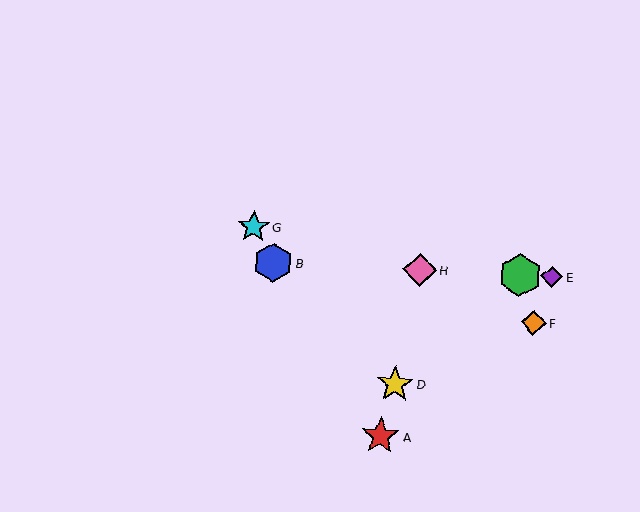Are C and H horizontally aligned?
Yes, both are at y≈275.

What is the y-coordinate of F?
Object F is at y≈323.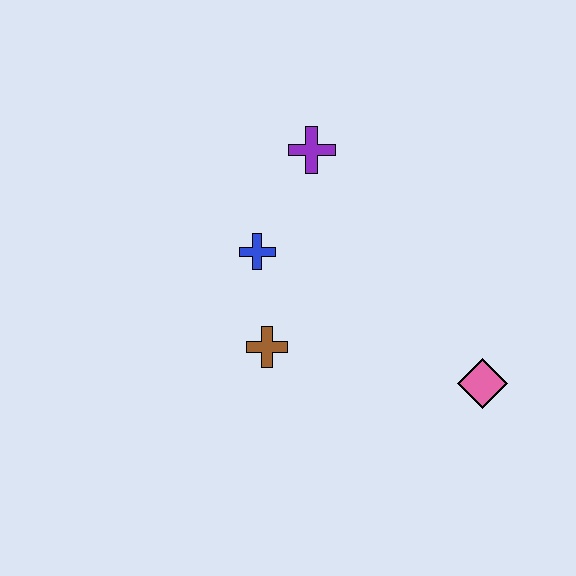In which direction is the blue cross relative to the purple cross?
The blue cross is below the purple cross.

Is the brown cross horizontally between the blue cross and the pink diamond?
Yes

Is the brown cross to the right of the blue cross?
Yes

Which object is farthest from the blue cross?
The pink diamond is farthest from the blue cross.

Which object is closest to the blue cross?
The brown cross is closest to the blue cross.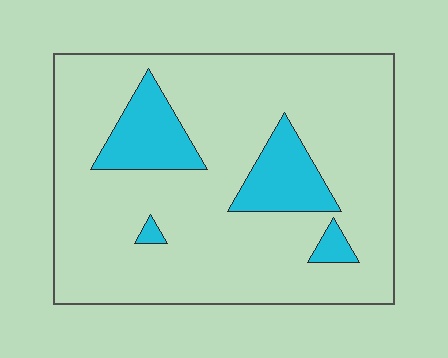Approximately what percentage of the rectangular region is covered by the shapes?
Approximately 15%.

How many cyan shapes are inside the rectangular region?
4.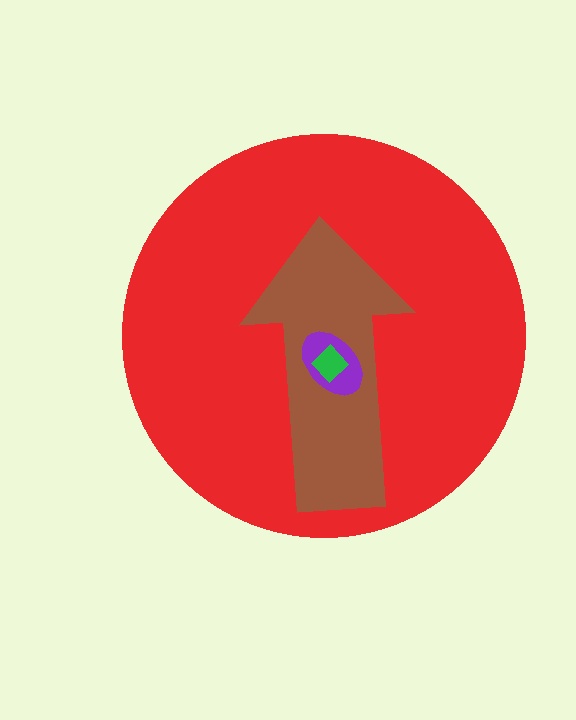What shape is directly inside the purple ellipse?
The green diamond.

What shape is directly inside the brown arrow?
The purple ellipse.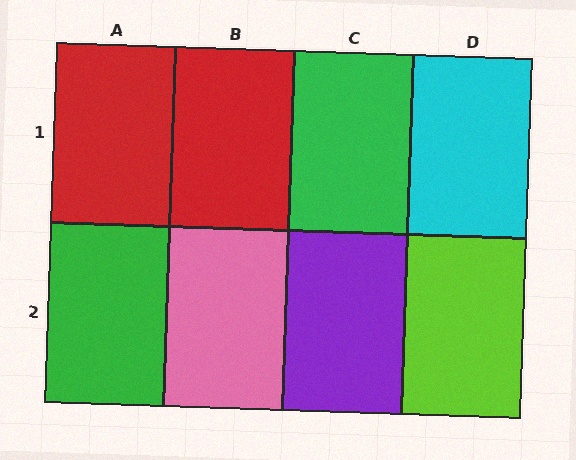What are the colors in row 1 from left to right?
Red, red, green, cyan.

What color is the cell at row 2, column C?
Purple.